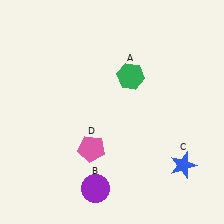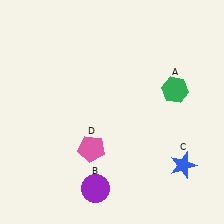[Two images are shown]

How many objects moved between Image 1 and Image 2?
1 object moved between the two images.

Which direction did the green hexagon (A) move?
The green hexagon (A) moved right.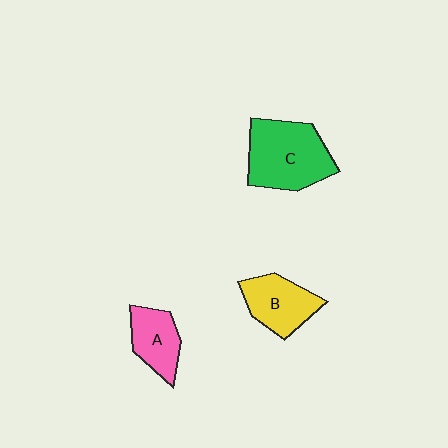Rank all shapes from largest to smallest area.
From largest to smallest: C (green), B (yellow), A (pink).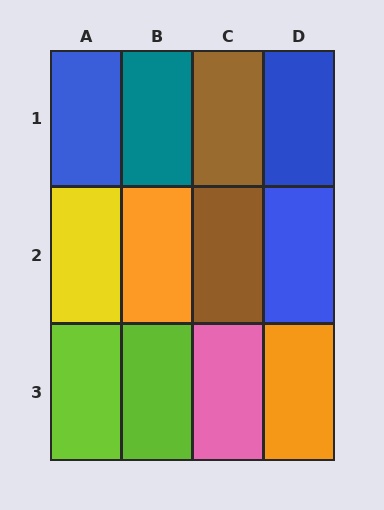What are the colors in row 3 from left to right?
Lime, lime, pink, orange.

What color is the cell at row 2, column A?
Yellow.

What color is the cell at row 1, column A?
Blue.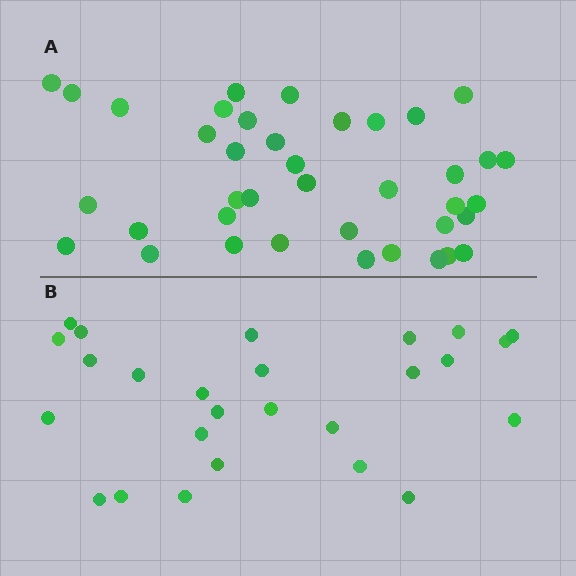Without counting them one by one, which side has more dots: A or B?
Region A (the top region) has more dots.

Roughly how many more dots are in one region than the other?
Region A has approximately 15 more dots than region B.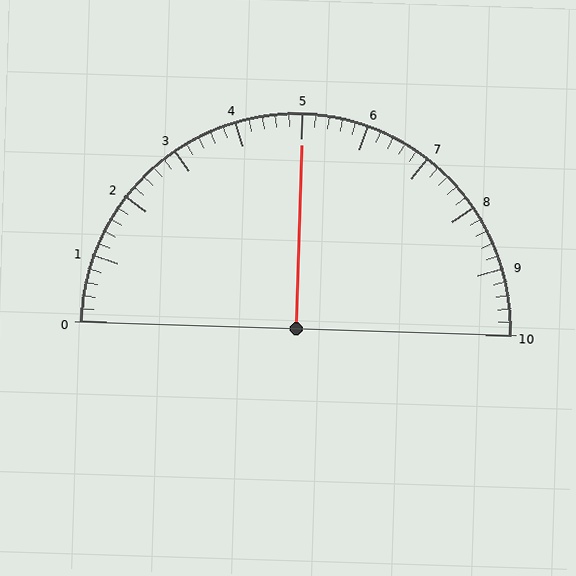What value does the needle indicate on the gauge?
The needle indicates approximately 5.0.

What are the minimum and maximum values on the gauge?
The gauge ranges from 0 to 10.